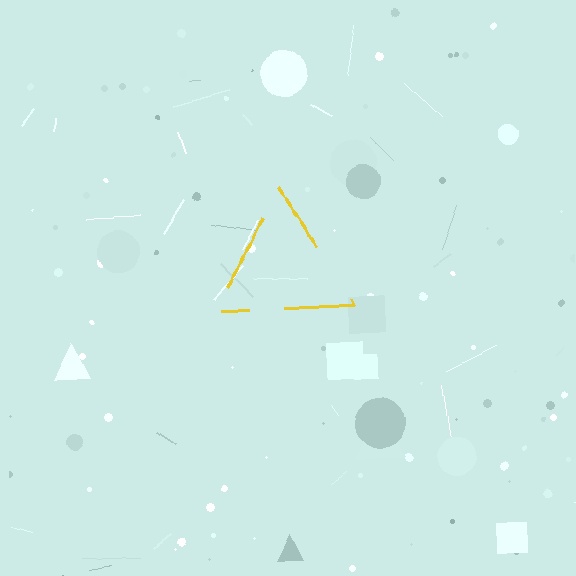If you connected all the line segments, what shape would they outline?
They would outline a triangle.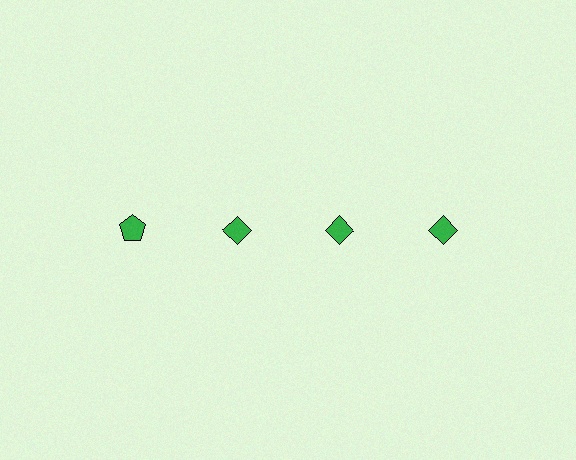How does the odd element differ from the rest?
It has a different shape: pentagon instead of diamond.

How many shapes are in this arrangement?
There are 4 shapes arranged in a grid pattern.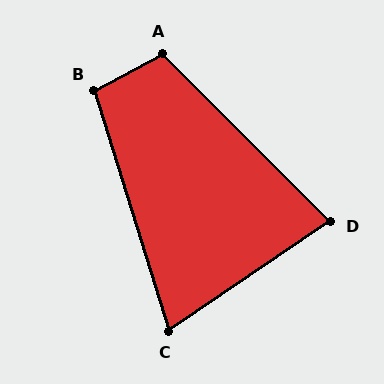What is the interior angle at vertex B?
Approximately 101 degrees (obtuse).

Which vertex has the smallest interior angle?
C, at approximately 73 degrees.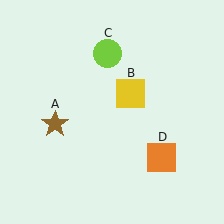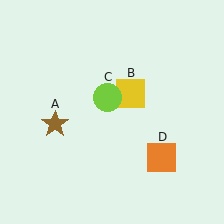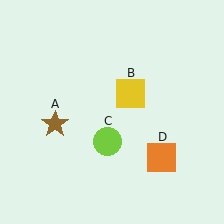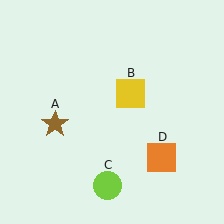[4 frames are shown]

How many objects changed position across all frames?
1 object changed position: lime circle (object C).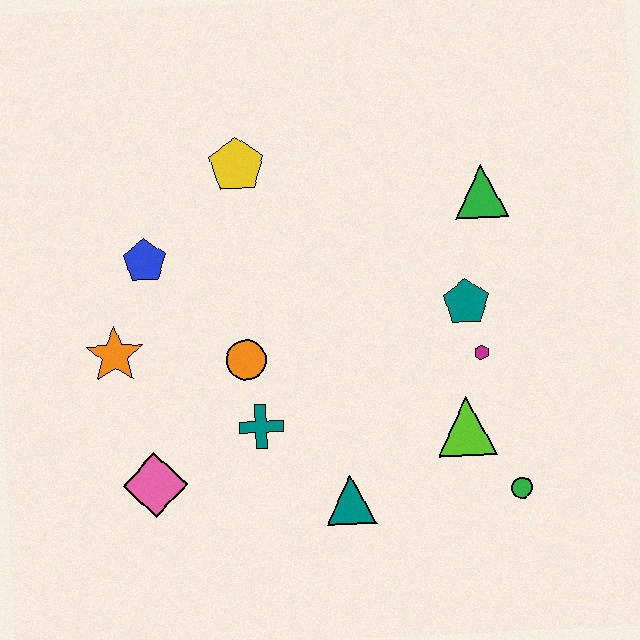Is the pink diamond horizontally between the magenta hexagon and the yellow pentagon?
No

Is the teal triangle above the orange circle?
No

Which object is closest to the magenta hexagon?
The teal pentagon is closest to the magenta hexagon.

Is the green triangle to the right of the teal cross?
Yes